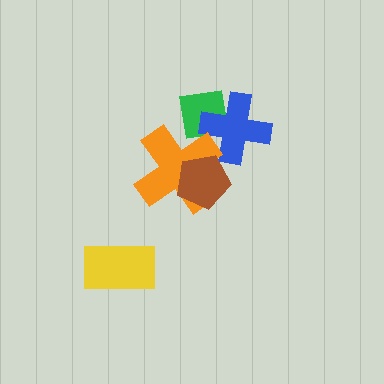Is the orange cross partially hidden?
Yes, it is partially covered by another shape.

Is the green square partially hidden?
Yes, it is partially covered by another shape.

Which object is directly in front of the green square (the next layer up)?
The blue cross is directly in front of the green square.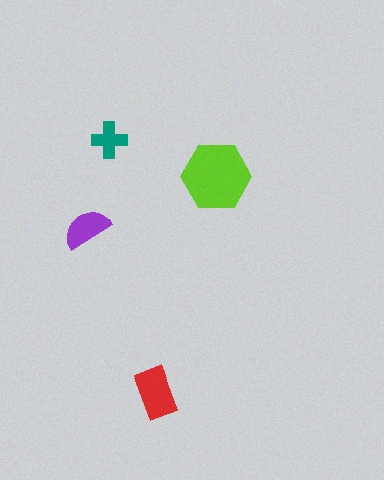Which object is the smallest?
The teal cross.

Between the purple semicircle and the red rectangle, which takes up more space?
The red rectangle.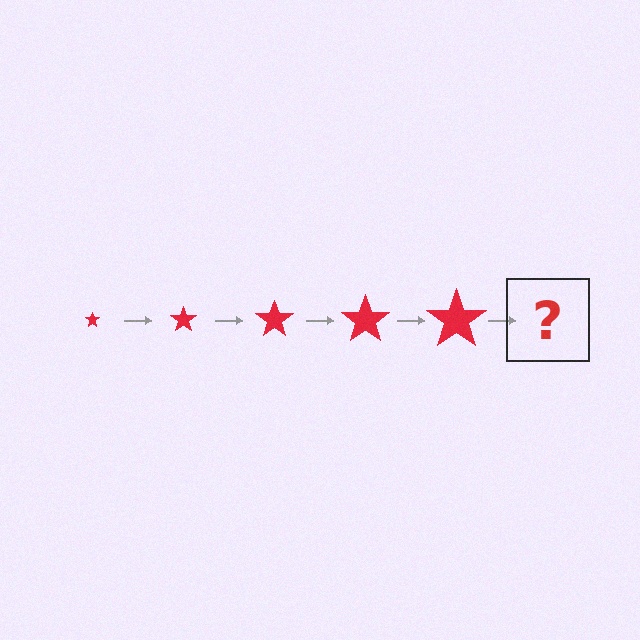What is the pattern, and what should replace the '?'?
The pattern is that the star gets progressively larger each step. The '?' should be a red star, larger than the previous one.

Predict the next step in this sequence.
The next step is a red star, larger than the previous one.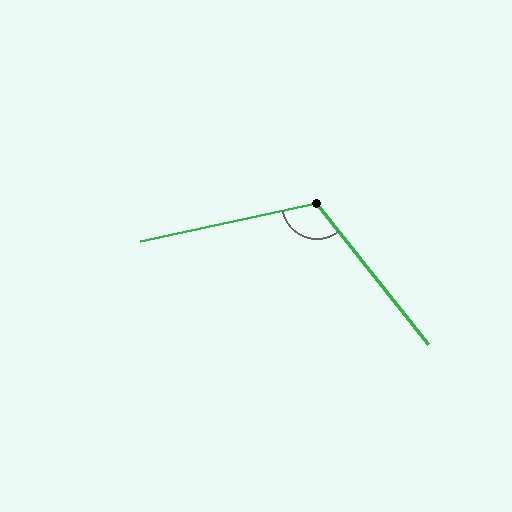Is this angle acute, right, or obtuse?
It is obtuse.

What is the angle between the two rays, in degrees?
Approximately 116 degrees.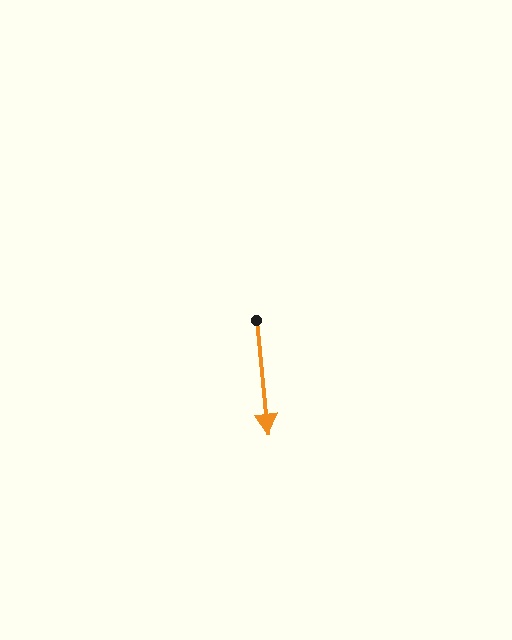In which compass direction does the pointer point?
South.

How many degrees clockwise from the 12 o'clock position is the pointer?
Approximately 174 degrees.